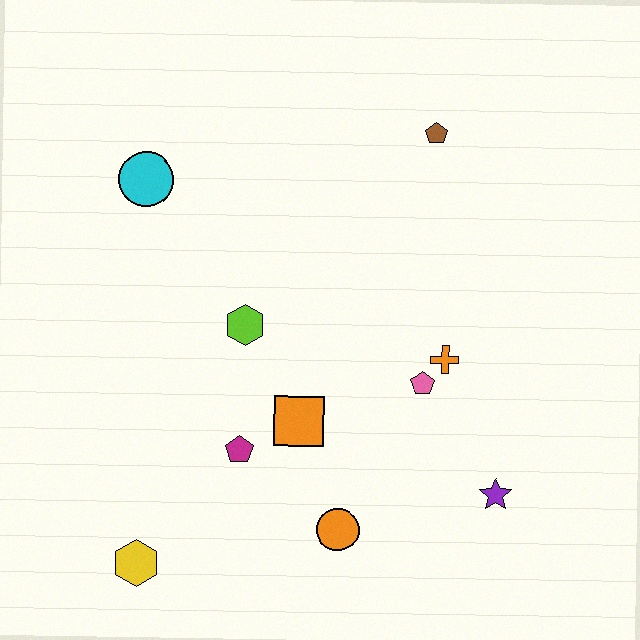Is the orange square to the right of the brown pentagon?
No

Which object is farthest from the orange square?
The brown pentagon is farthest from the orange square.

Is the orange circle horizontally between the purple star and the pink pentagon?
No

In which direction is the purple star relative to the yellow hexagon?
The purple star is to the right of the yellow hexagon.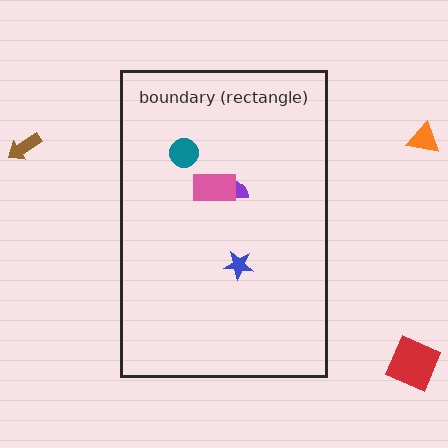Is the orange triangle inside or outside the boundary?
Outside.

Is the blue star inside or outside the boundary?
Inside.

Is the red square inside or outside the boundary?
Outside.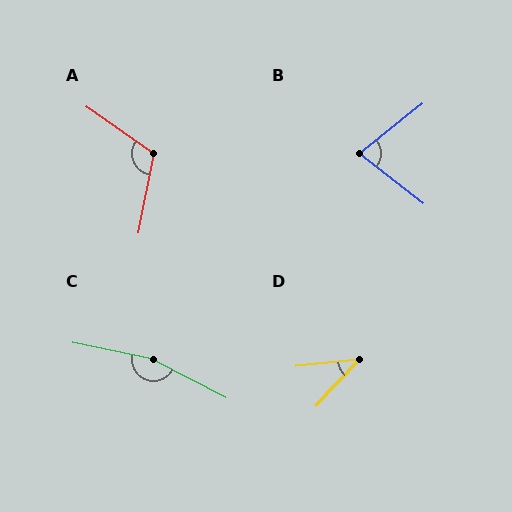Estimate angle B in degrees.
Approximately 77 degrees.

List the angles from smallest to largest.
D (41°), B (77°), A (114°), C (164°).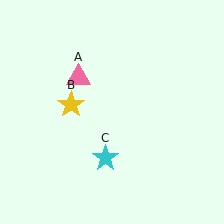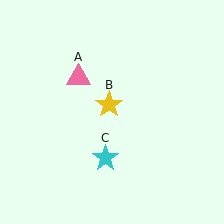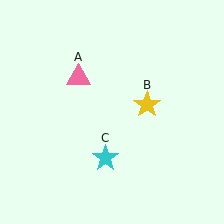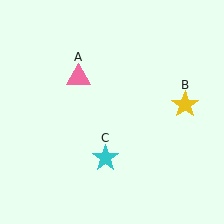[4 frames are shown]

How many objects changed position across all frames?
1 object changed position: yellow star (object B).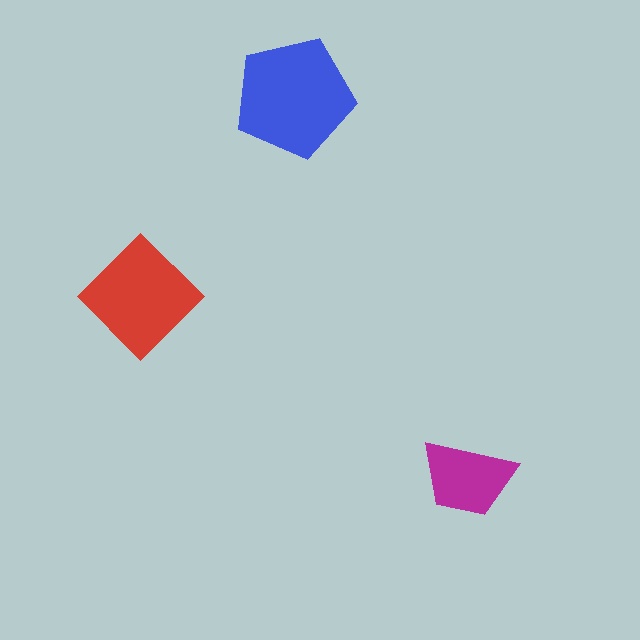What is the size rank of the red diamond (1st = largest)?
2nd.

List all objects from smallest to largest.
The magenta trapezoid, the red diamond, the blue pentagon.